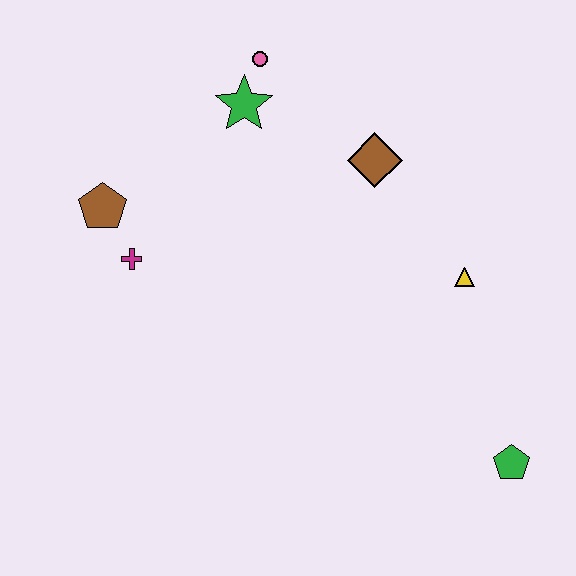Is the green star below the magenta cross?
No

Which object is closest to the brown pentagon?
The magenta cross is closest to the brown pentagon.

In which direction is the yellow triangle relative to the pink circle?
The yellow triangle is below the pink circle.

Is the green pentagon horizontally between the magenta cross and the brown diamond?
No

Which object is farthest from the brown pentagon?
The green pentagon is farthest from the brown pentagon.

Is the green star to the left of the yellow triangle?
Yes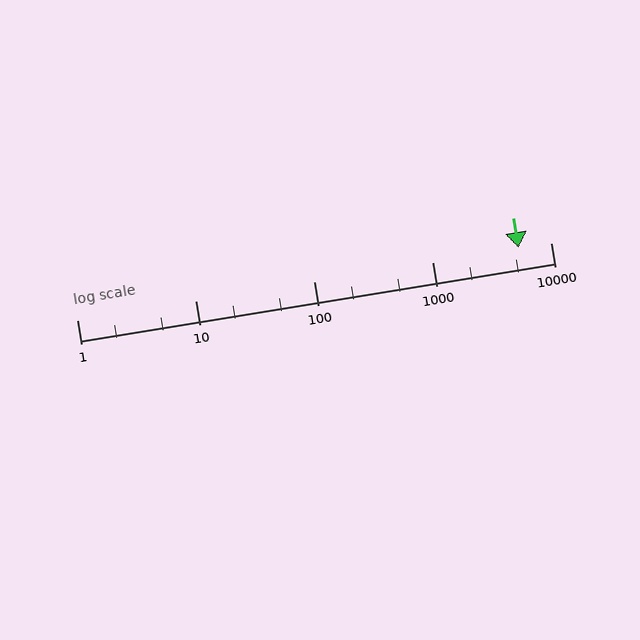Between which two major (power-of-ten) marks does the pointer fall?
The pointer is between 1000 and 10000.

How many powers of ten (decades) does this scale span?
The scale spans 4 decades, from 1 to 10000.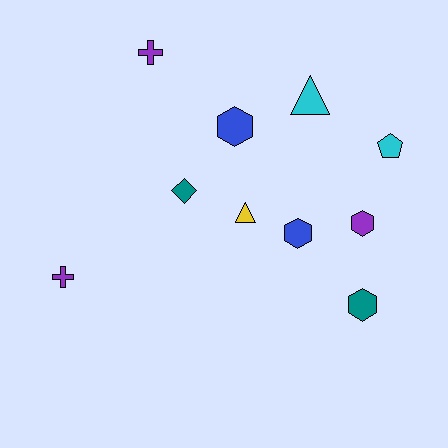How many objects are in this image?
There are 10 objects.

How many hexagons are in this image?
There are 4 hexagons.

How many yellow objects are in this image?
There is 1 yellow object.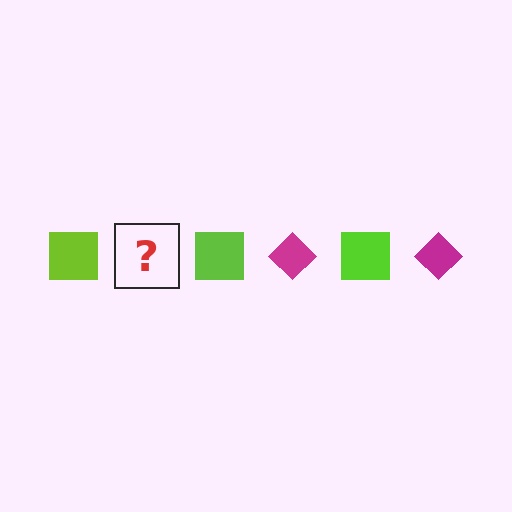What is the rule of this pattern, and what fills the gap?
The rule is that the pattern alternates between lime square and magenta diamond. The gap should be filled with a magenta diamond.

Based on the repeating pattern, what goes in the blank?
The blank should be a magenta diamond.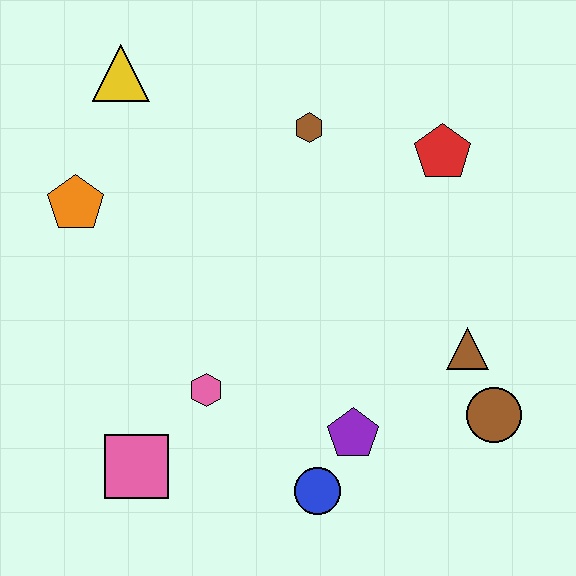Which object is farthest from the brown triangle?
The yellow triangle is farthest from the brown triangle.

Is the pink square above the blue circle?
Yes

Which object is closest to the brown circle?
The brown triangle is closest to the brown circle.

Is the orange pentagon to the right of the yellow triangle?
No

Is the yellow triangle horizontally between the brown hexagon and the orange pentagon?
Yes